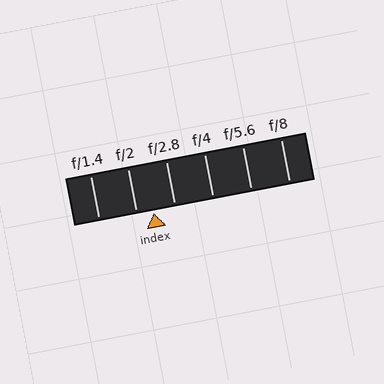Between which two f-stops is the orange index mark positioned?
The index mark is between f/2 and f/2.8.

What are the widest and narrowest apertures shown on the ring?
The widest aperture shown is f/1.4 and the narrowest is f/8.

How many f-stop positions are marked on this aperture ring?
There are 6 f-stop positions marked.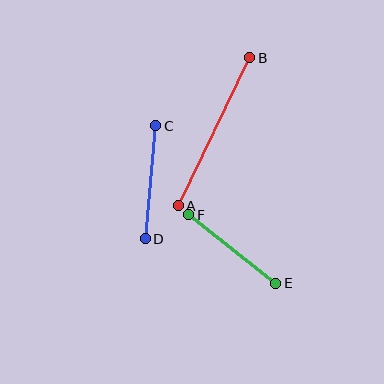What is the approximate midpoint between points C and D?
The midpoint is at approximately (150, 182) pixels.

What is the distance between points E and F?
The distance is approximately 111 pixels.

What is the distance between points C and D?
The distance is approximately 114 pixels.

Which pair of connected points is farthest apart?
Points A and B are farthest apart.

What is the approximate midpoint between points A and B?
The midpoint is at approximately (214, 132) pixels.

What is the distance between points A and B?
The distance is approximately 164 pixels.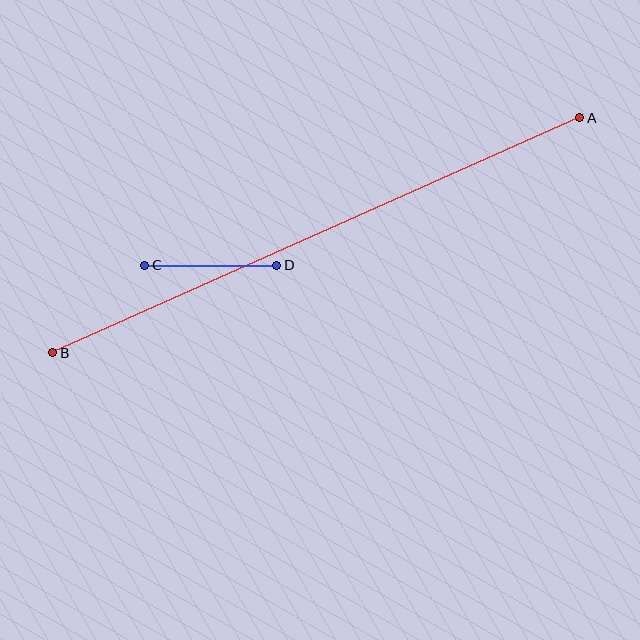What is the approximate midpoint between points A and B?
The midpoint is at approximately (316, 235) pixels.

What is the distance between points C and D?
The distance is approximately 132 pixels.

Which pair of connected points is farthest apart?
Points A and B are farthest apart.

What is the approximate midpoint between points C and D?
The midpoint is at approximately (211, 265) pixels.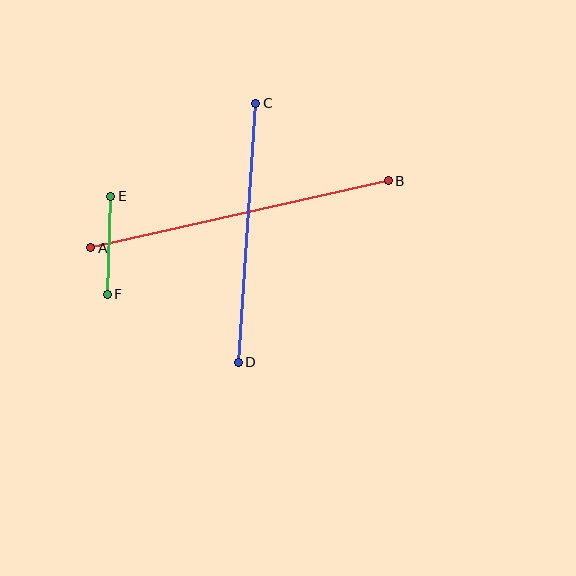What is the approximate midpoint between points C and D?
The midpoint is at approximately (247, 233) pixels.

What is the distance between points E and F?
The distance is approximately 98 pixels.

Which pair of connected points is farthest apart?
Points A and B are farthest apart.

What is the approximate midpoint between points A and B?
The midpoint is at approximately (239, 214) pixels.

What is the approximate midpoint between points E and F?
The midpoint is at approximately (109, 245) pixels.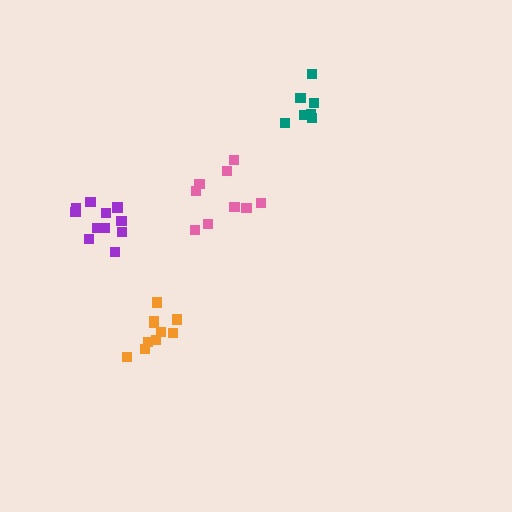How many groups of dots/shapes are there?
There are 4 groups.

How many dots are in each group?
Group 1: 11 dots, Group 2: 10 dots, Group 3: 7 dots, Group 4: 10 dots (38 total).